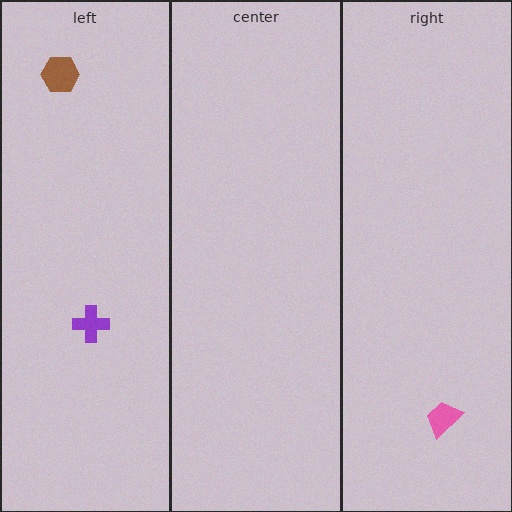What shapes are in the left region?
The brown hexagon, the purple cross.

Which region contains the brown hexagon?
The left region.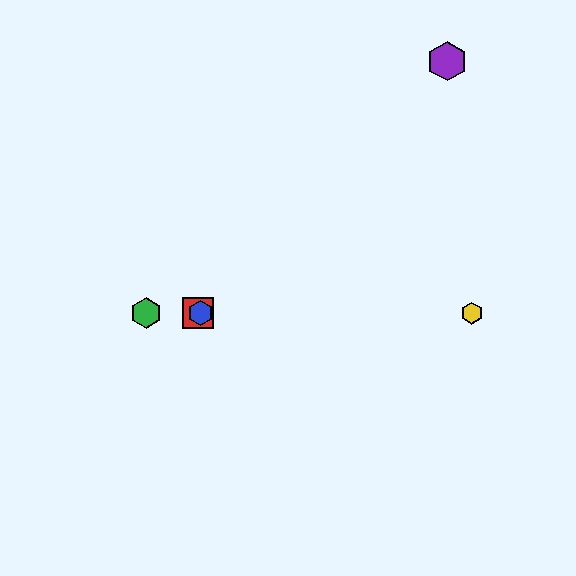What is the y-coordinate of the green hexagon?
The green hexagon is at y≈313.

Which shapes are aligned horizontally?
The red square, the blue hexagon, the green hexagon, the yellow hexagon are aligned horizontally.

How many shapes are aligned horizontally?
4 shapes (the red square, the blue hexagon, the green hexagon, the yellow hexagon) are aligned horizontally.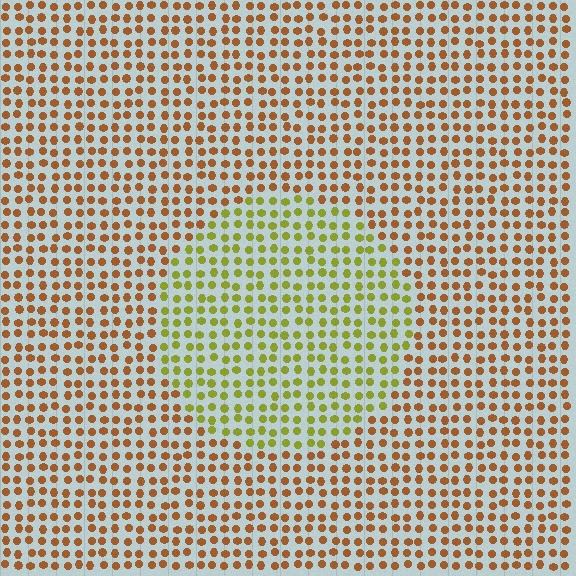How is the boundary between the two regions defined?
The boundary is defined purely by a slight shift in hue (about 47 degrees). Spacing, size, and orientation are identical on both sides.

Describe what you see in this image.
The image is filled with small brown elements in a uniform arrangement. A circle-shaped region is visible where the elements are tinted to a slightly different hue, forming a subtle color boundary.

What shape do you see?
I see a circle.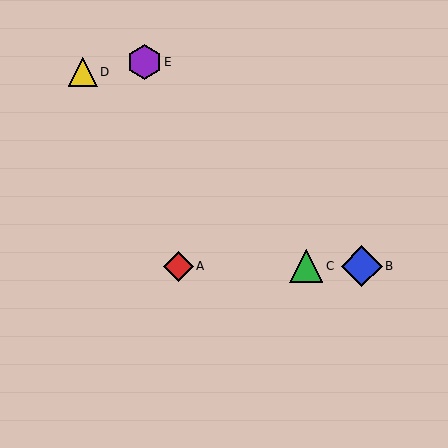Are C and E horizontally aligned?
No, C is at y≈266 and E is at y≈62.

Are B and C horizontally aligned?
Yes, both are at y≈266.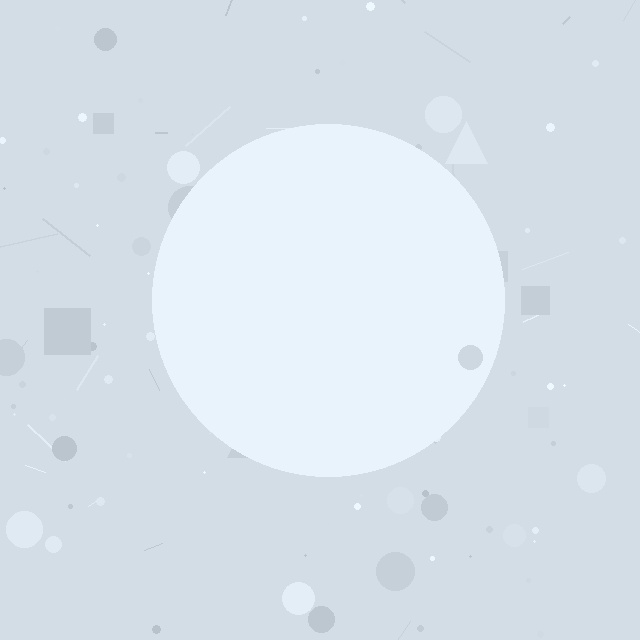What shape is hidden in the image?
A circle is hidden in the image.